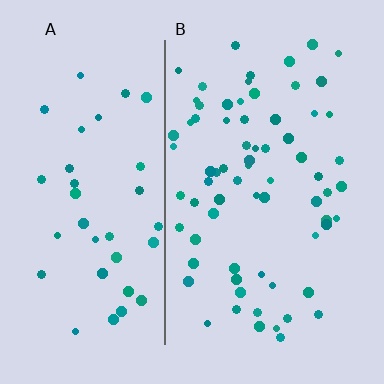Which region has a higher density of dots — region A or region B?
B (the right).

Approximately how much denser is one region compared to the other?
Approximately 1.8× — region B over region A.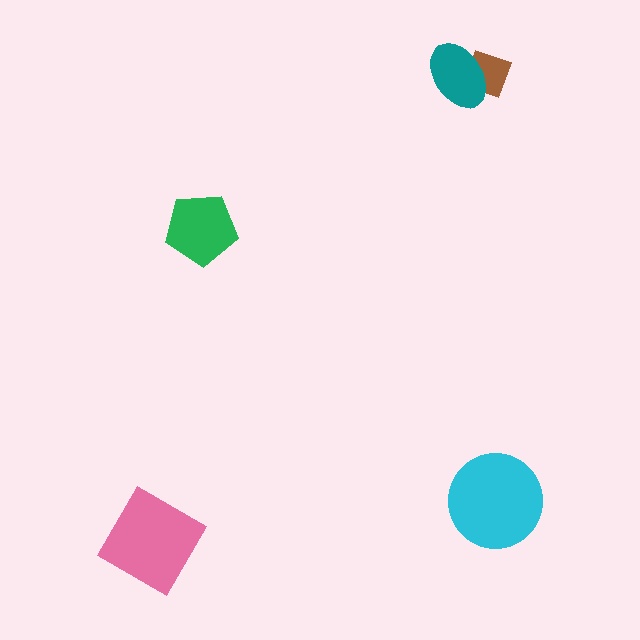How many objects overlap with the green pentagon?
0 objects overlap with the green pentagon.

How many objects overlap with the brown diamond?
1 object overlaps with the brown diamond.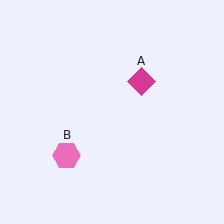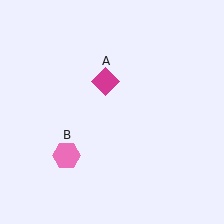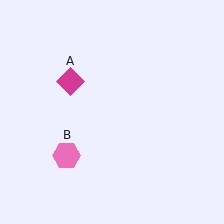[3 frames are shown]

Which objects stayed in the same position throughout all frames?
Pink hexagon (object B) remained stationary.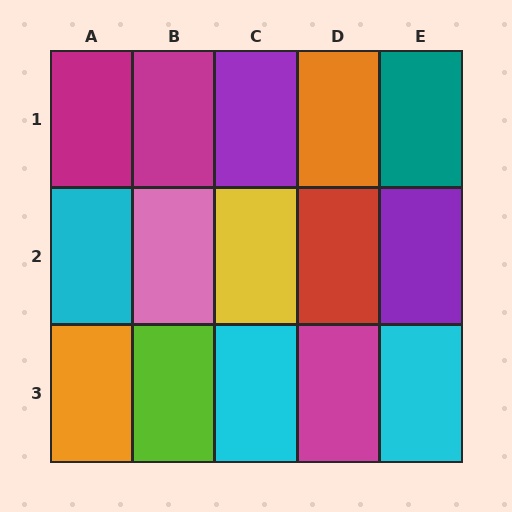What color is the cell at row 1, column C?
Purple.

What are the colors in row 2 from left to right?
Cyan, pink, yellow, red, purple.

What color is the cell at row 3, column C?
Cyan.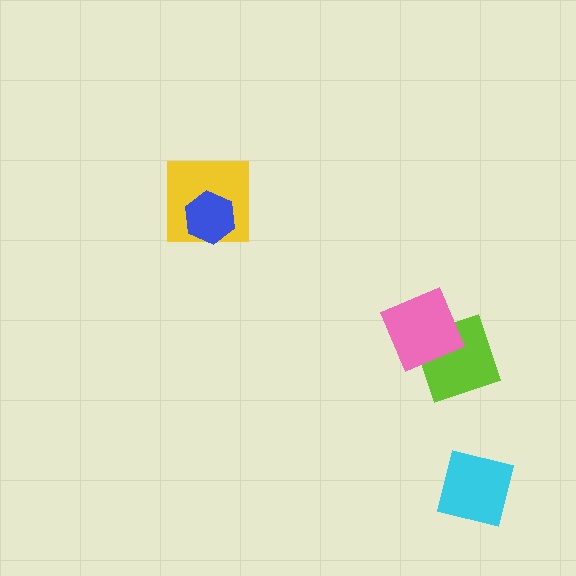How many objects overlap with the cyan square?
0 objects overlap with the cyan square.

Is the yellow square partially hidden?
Yes, it is partially covered by another shape.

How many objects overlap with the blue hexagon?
1 object overlaps with the blue hexagon.